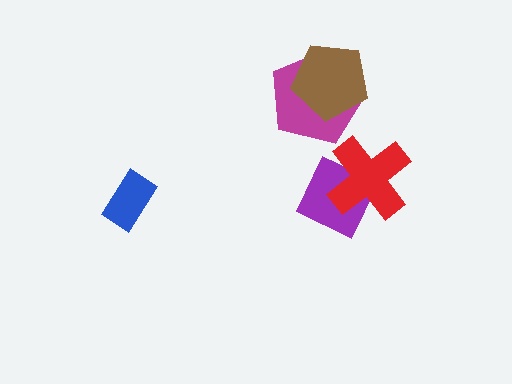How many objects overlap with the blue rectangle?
0 objects overlap with the blue rectangle.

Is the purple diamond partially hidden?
Yes, it is partially covered by another shape.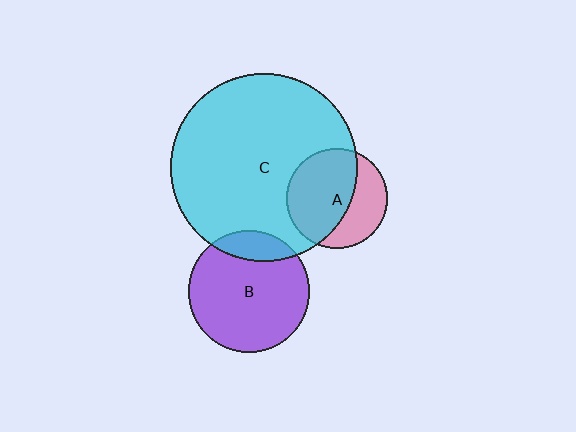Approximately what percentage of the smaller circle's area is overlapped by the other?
Approximately 60%.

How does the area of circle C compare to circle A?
Approximately 3.5 times.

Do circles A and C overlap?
Yes.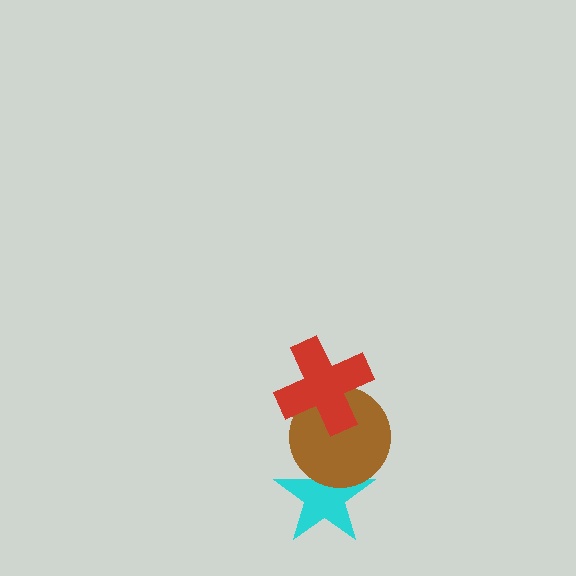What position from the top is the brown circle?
The brown circle is 2nd from the top.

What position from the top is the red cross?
The red cross is 1st from the top.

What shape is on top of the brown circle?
The red cross is on top of the brown circle.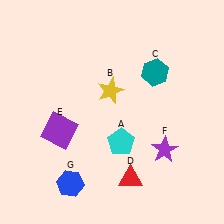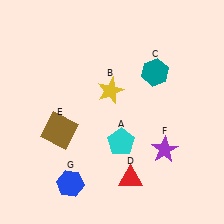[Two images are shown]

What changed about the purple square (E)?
In Image 1, E is purple. In Image 2, it changed to brown.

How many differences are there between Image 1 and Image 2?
There is 1 difference between the two images.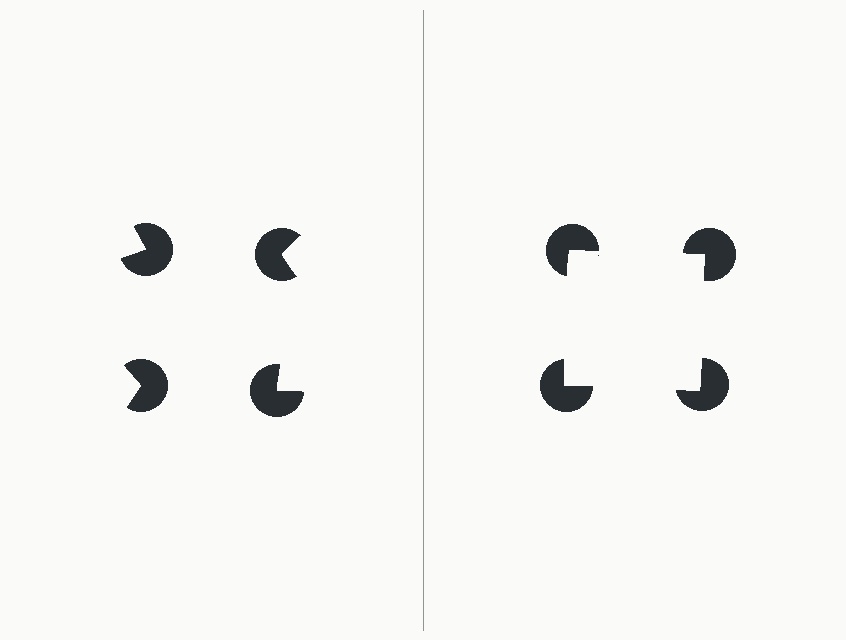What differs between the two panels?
The pac-man discs are positioned identically on both sides; only the wedge orientations differ. On the right they align to a square; on the left they are misaligned.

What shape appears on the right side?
An illusory square.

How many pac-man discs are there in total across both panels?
8 — 4 on each side.